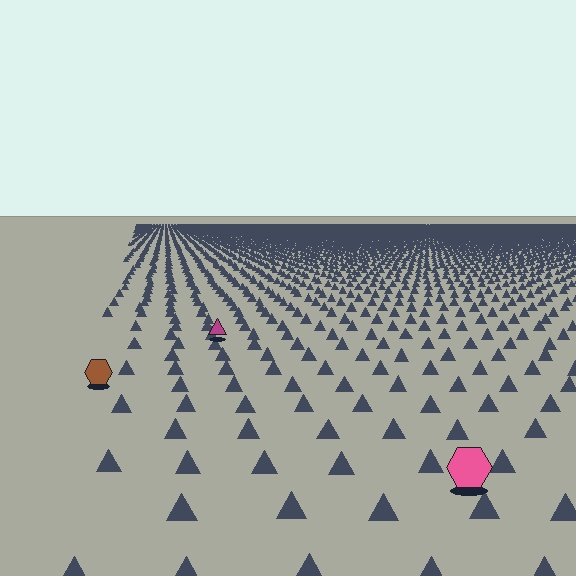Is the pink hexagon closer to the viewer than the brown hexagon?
Yes. The pink hexagon is closer — you can tell from the texture gradient: the ground texture is coarser near it.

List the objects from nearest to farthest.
From nearest to farthest: the pink hexagon, the brown hexagon, the magenta triangle.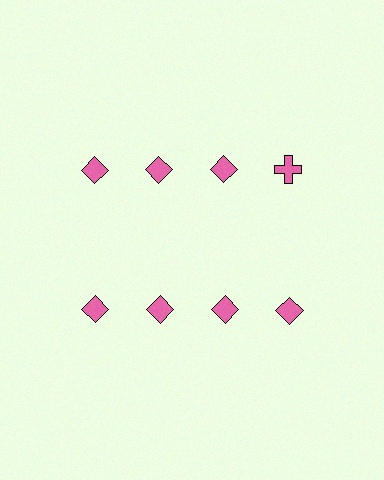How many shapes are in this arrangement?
There are 8 shapes arranged in a grid pattern.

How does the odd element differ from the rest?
It has a different shape: cross instead of diamond.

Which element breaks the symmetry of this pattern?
The pink cross in the top row, second from right column breaks the symmetry. All other shapes are pink diamonds.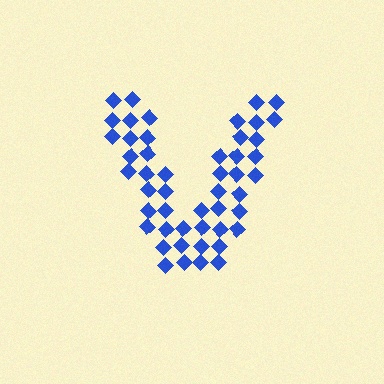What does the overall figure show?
The overall figure shows the letter V.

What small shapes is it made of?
It is made of small diamonds.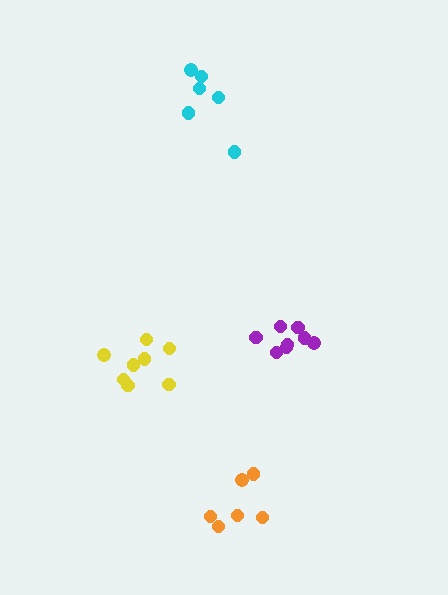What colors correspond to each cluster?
The clusters are colored: orange, cyan, yellow, purple.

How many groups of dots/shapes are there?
There are 4 groups.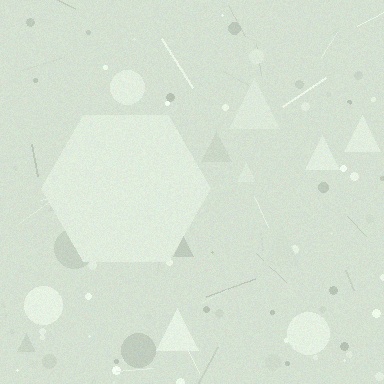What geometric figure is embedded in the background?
A hexagon is embedded in the background.